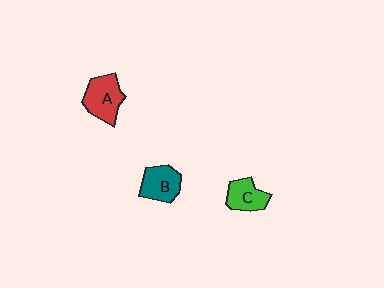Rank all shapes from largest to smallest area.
From largest to smallest: A (red), B (teal), C (green).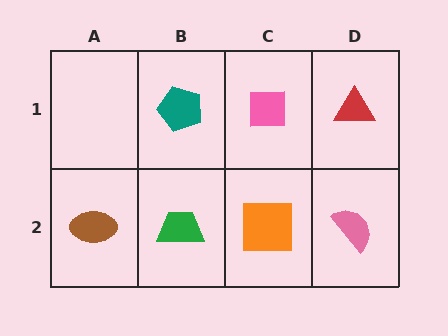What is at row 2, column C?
An orange square.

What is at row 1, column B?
A teal pentagon.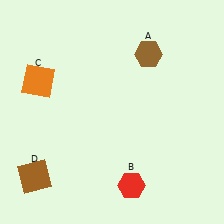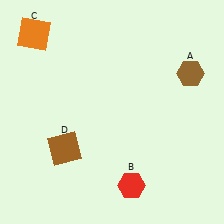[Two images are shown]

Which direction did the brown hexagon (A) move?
The brown hexagon (A) moved right.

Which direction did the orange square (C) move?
The orange square (C) moved up.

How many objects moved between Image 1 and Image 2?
3 objects moved between the two images.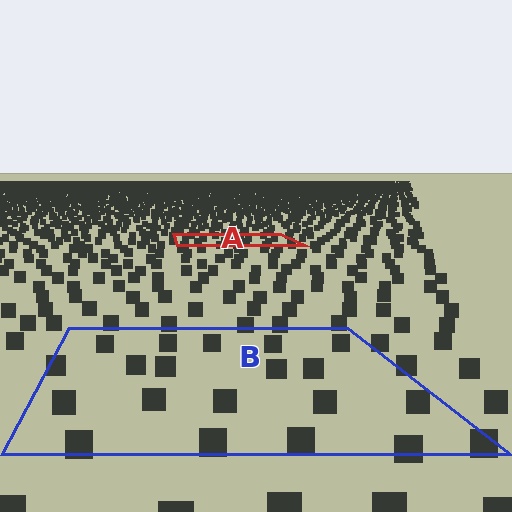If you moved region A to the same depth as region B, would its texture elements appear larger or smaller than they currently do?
They would appear larger. At a closer depth, the same texture elements are projected at a bigger on-screen size.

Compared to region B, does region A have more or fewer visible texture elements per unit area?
Region A has more texture elements per unit area — they are packed more densely because it is farther away.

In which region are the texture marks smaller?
The texture marks are smaller in region A, because it is farther away.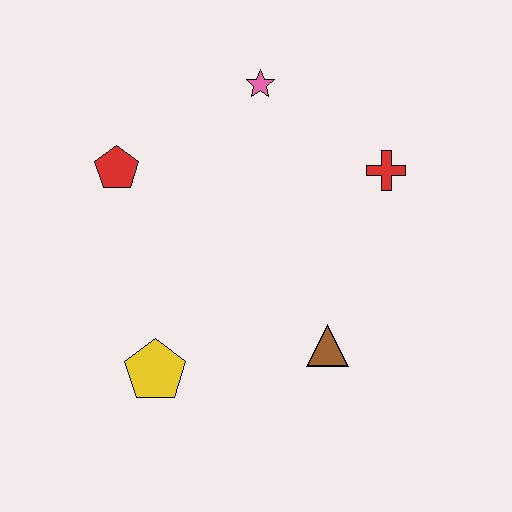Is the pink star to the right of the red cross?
No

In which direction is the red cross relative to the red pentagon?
The red cross is to the right of the red pentagon.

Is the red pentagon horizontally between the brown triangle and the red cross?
No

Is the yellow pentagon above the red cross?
No